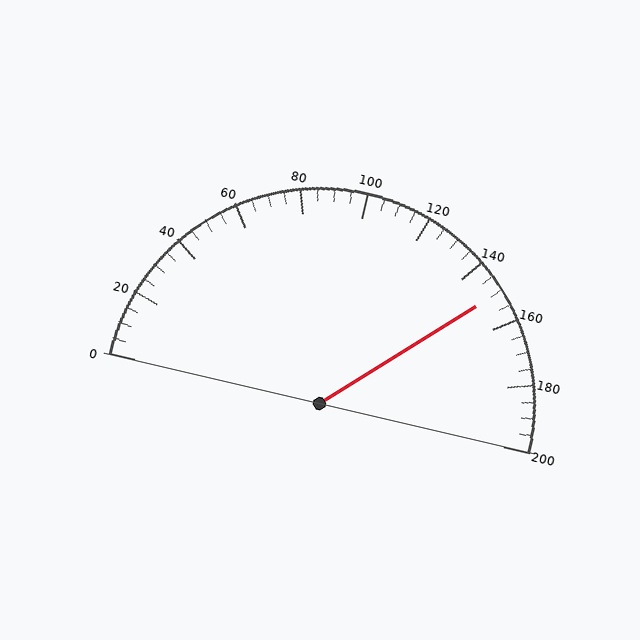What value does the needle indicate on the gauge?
The needle indicates approximately 150.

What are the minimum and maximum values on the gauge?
The gauge ranges from 0 to 200.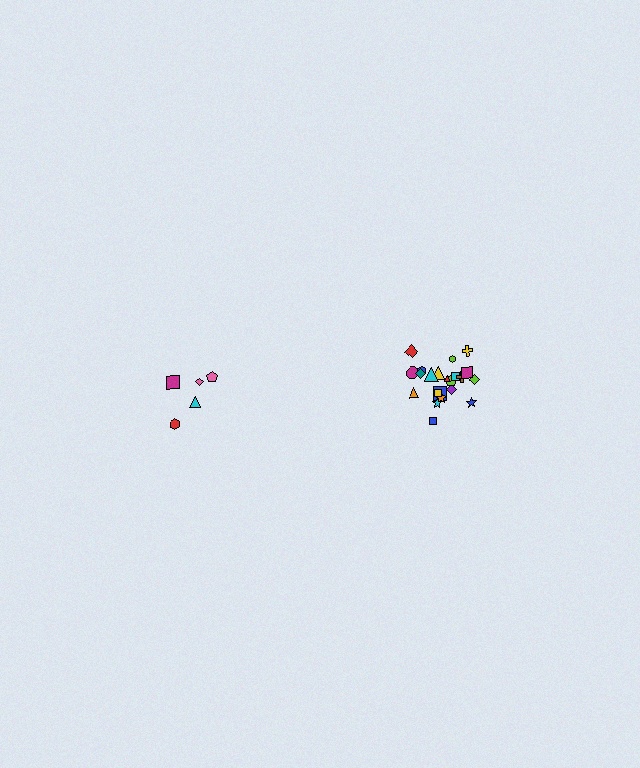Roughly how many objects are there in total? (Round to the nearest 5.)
Roughly 30 objects in total.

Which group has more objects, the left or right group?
The right group.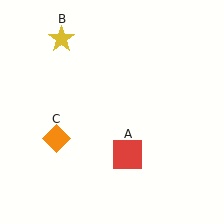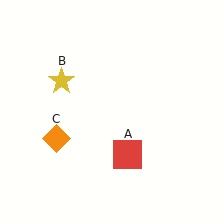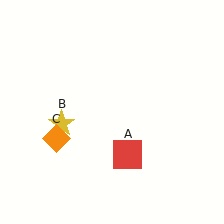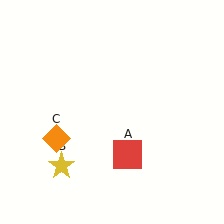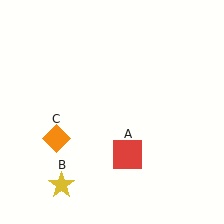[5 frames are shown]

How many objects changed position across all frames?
1 object changed position: yellow star (object B).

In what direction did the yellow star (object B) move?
The yellow star (object B) moved down.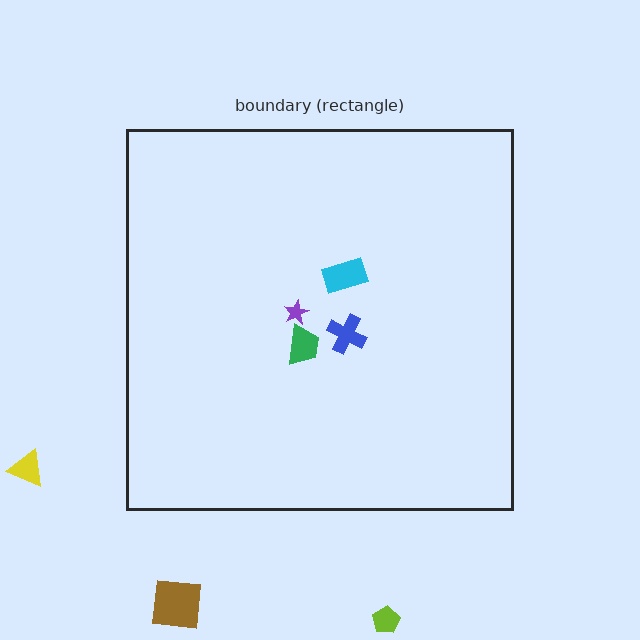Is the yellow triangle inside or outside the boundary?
Outside.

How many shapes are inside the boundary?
4 inside, 3 outside.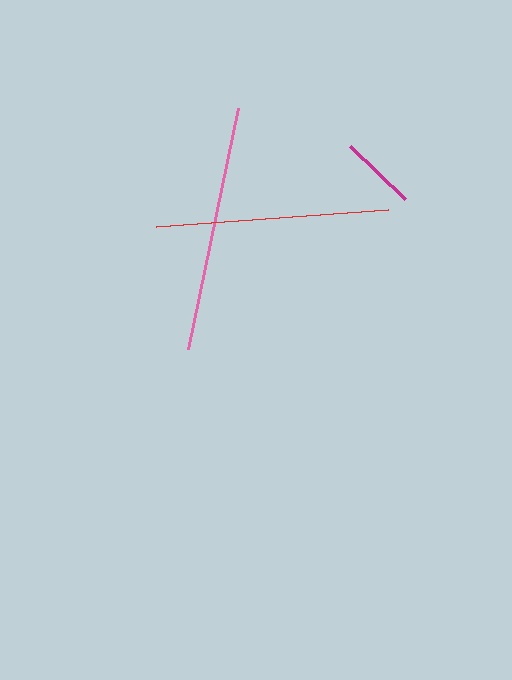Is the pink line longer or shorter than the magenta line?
The pink line is longer than the magenta line.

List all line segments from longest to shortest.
From longest to shortest: pink, red, magenta.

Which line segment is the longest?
The pink line is the longest at approximately 246 pixels.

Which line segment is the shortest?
The magenta line is the shortest at approximately 77 pixels.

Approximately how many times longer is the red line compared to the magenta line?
The red line is approximately 3.0 times the length of the magenta line.